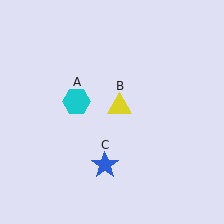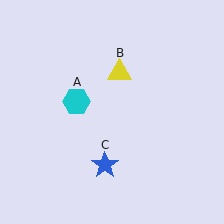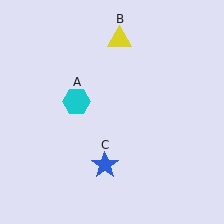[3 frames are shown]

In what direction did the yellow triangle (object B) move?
The yellow triangle (object B) moved up.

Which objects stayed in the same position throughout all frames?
Cyan hexagon (object A) and blue star (object C) remained stationary.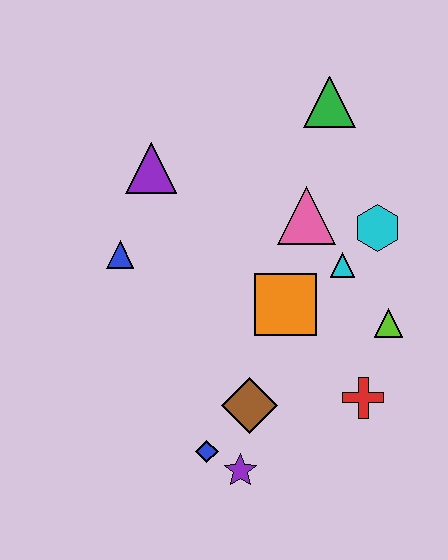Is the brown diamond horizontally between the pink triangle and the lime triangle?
No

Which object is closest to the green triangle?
The pink triangle is closest to the green triangle.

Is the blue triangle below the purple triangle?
Yes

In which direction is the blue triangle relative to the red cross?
The blue triangle is to the left of the red cross.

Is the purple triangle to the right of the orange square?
No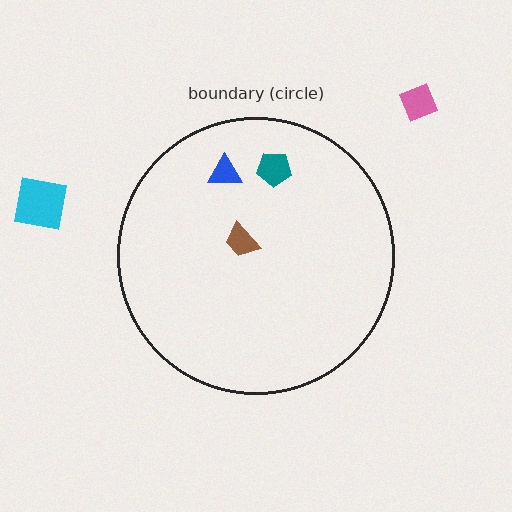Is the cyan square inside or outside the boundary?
Outside.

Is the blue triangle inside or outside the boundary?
Inside.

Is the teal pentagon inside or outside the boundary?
Inside.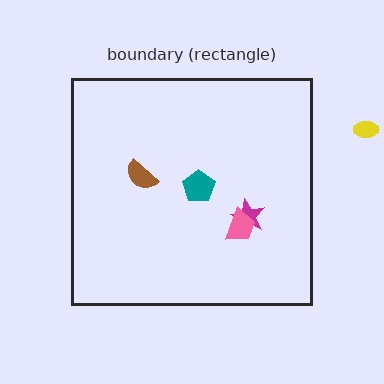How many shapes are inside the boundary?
4 inside, 1 outside.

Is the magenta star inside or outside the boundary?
Inside.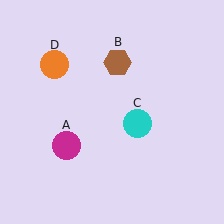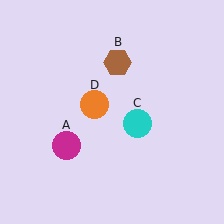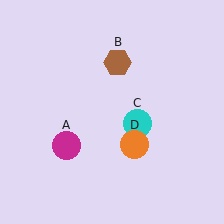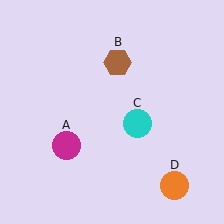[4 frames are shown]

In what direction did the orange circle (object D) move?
The orange circle (object D) moved down and to the right.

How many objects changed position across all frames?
1 object changed position: orange circle (object D).